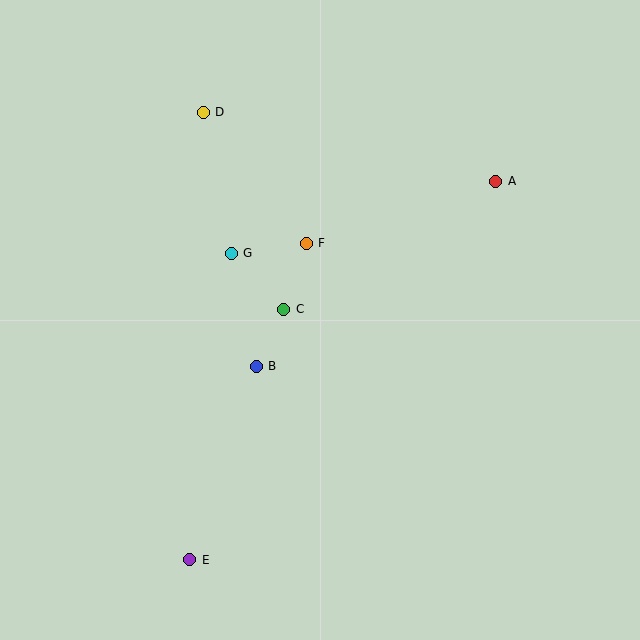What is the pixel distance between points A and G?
The distance between A and G is 274 pixels.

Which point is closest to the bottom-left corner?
Point E is closest to the bottom-left corner.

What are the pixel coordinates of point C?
Point C is at (284, 309).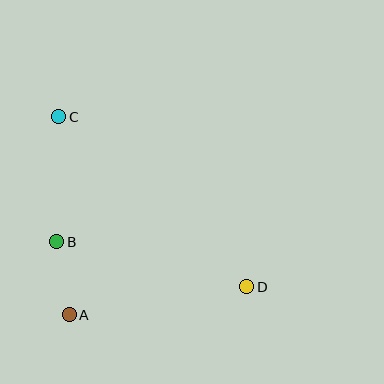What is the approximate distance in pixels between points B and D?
The distance between B and D is approximately 195 pixels.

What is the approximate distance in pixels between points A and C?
The distance between A and C is approximately 198 pixels.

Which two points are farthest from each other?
Points C and D are farthest from each other.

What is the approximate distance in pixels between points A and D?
The distance between A and D is approximately 179 pixels.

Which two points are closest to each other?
Points A and B are closest to each other.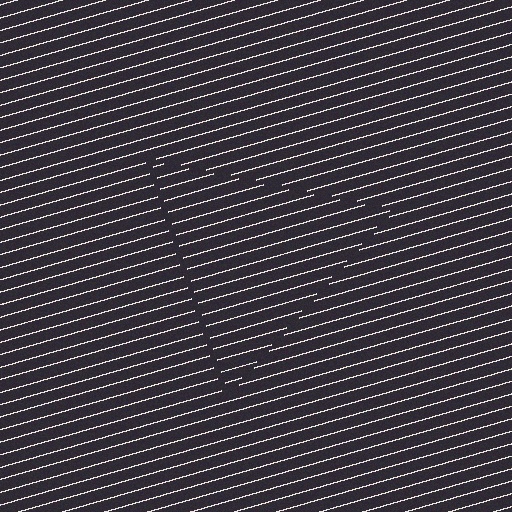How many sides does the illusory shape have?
3 sides — the line-ends trace a triangle.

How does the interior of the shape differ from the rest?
The interior of the shape contains the same grating, shifted by half a period — the contour is defined by the phase discontinuity where line-ends from the inner and outer gratings abut.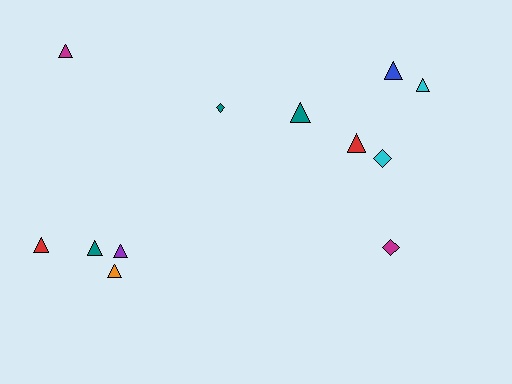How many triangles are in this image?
There are 9 triangles.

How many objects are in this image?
There are 12 objects.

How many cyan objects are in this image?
There are 2 cyan objects.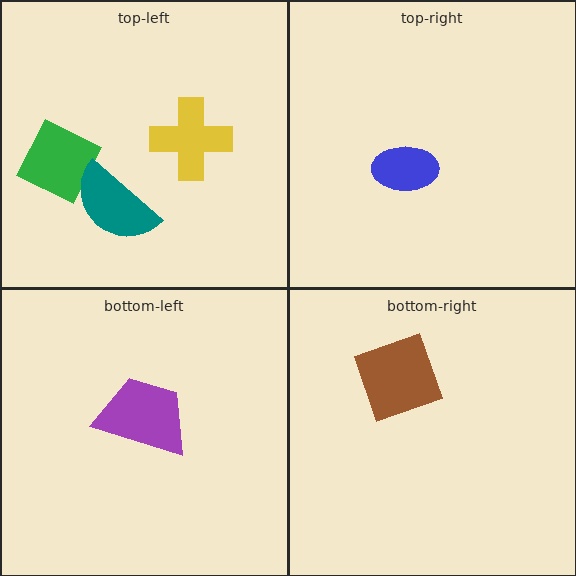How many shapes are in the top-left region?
3.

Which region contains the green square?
The top-left region.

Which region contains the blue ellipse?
The top-right region.